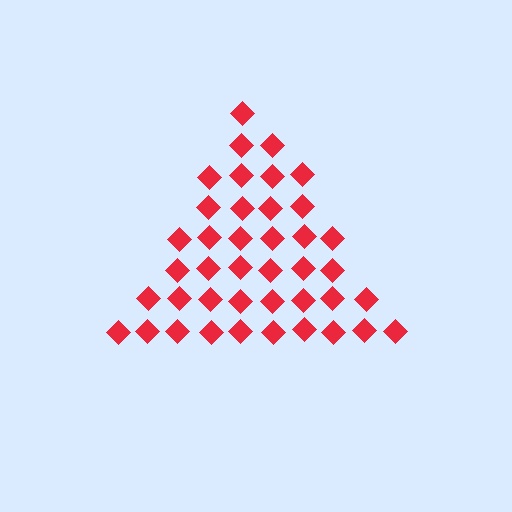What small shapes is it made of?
It is made of small diamonds.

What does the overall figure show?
The overall figure shows a triangle.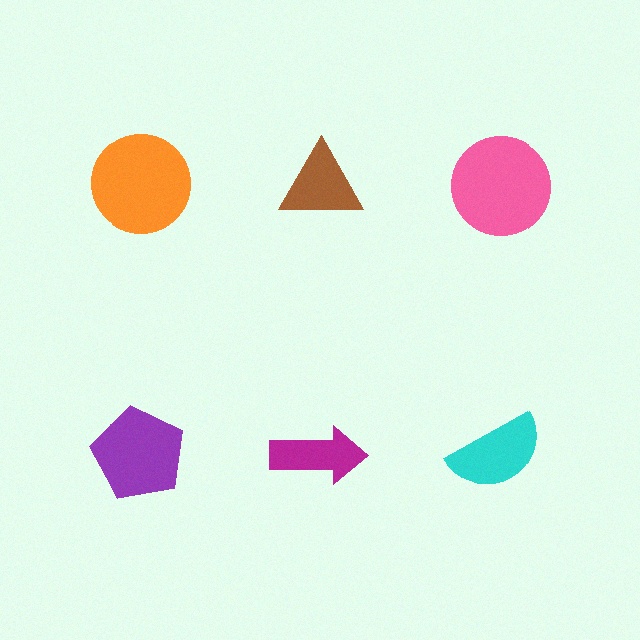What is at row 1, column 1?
An orange circle.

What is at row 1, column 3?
A pink circle.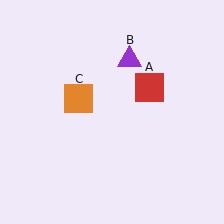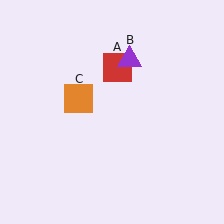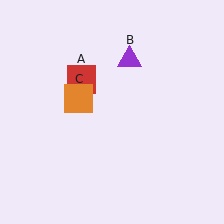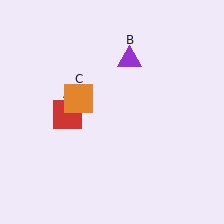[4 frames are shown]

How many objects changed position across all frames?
1 object changed position: red square (object A).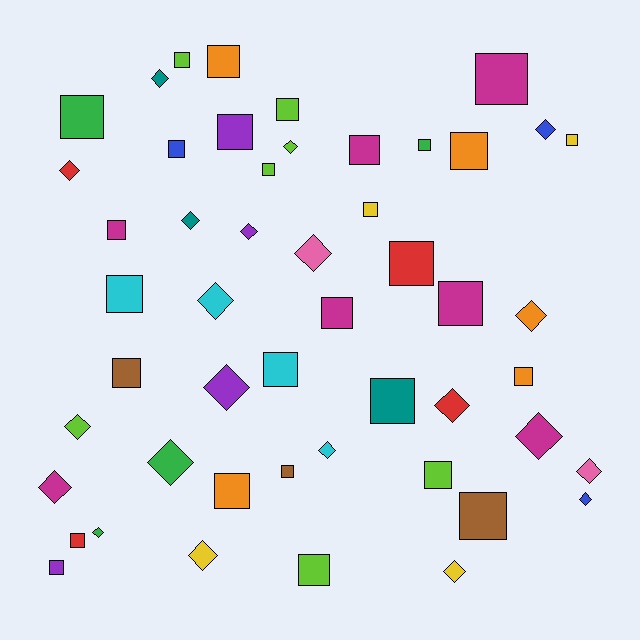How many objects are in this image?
There are 50 objects.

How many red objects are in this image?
There are 4 red objects.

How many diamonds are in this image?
There are 21 diamonds.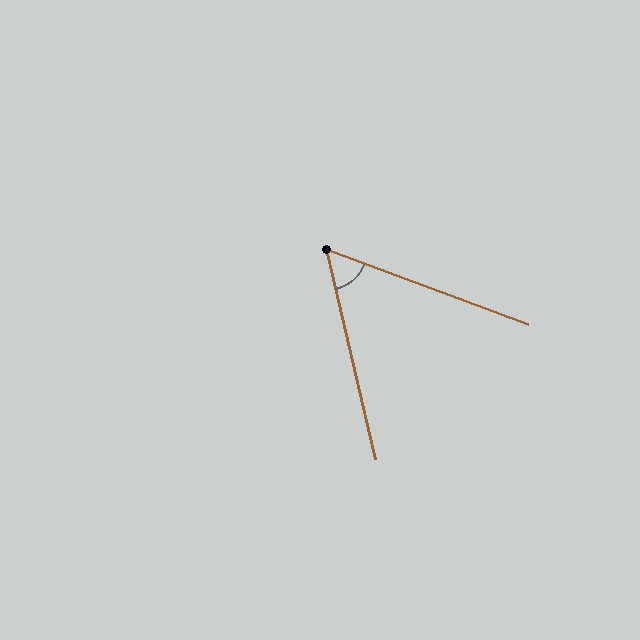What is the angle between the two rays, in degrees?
Approximately 56 degrees.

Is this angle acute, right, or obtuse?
It is acute.